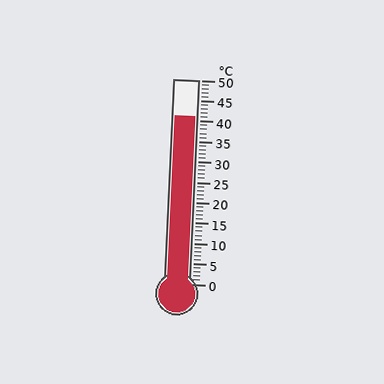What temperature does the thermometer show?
The thermometer shows approximately 41°C.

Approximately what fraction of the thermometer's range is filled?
The thermometer is filled to approximately 80% of its range.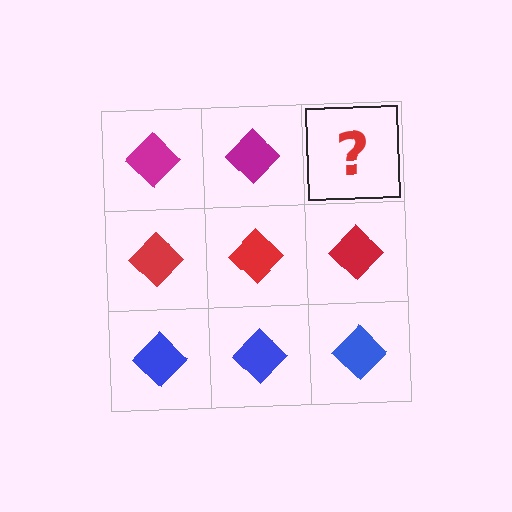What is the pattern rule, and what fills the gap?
The rule is that each row has a consistent color. The gap should be filled with a magenta diamond.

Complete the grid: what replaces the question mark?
The question mark should be replaced with a magenta diamond.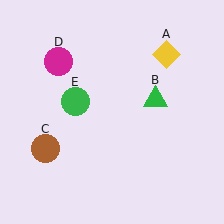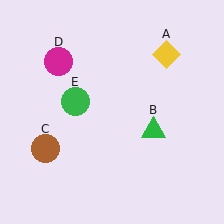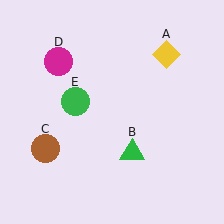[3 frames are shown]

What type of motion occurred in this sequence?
The green triangle (object B) rotated clockwise around the center of the scene.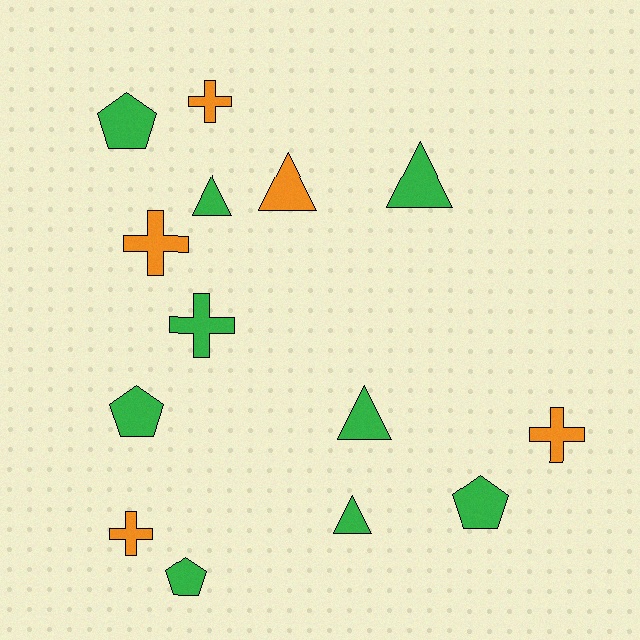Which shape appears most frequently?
Triangle, with 5 objects.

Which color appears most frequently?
Green, with 9 objects.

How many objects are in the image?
There are 14 objects.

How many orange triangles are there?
There is 1 orange triangle.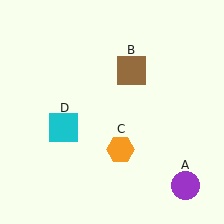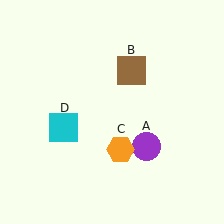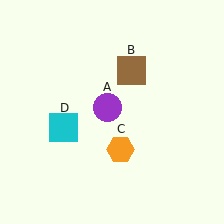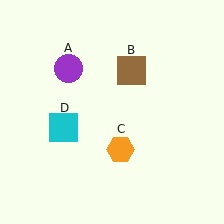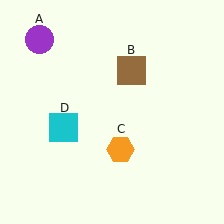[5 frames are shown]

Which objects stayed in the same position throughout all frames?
Brown square (object B) and orange hexagon (object C) and cyan square (object D) remained stationary.